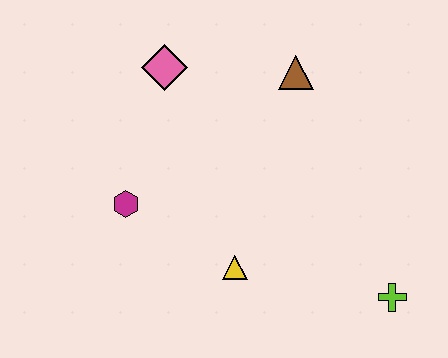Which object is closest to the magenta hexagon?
The yellow triangle is closest to the magenta hexagon.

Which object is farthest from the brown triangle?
The lime cross is farthest from the brown triangle.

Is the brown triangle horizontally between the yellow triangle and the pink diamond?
No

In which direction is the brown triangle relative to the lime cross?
The brown triangle is above the lime cross.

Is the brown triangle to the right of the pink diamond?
Yes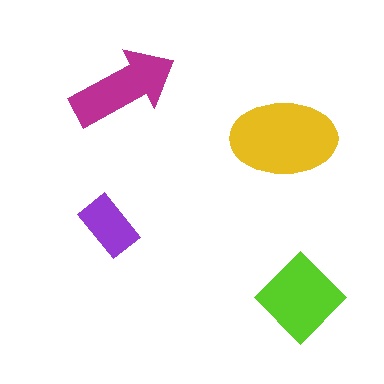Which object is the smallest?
The purple rectangle.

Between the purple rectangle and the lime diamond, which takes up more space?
The lime diamond.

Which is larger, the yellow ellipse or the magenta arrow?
The yellow ellipse.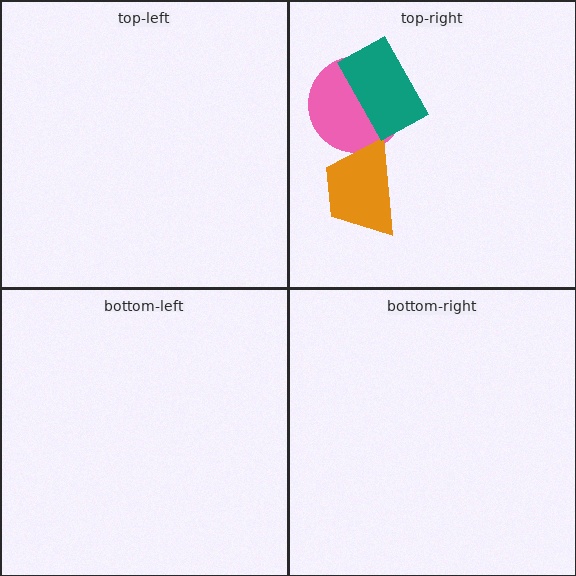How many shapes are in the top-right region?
3.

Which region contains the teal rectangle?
The top-right region.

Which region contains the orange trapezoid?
The top-right region.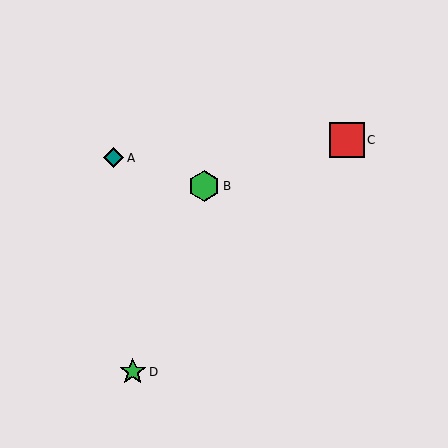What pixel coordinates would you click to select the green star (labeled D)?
Click at (133, 372) to select the green star D.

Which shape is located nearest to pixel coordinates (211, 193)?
The green hexagon (labeled B) at (204, 186) is nearest to that location.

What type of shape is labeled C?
Shape C is a red square.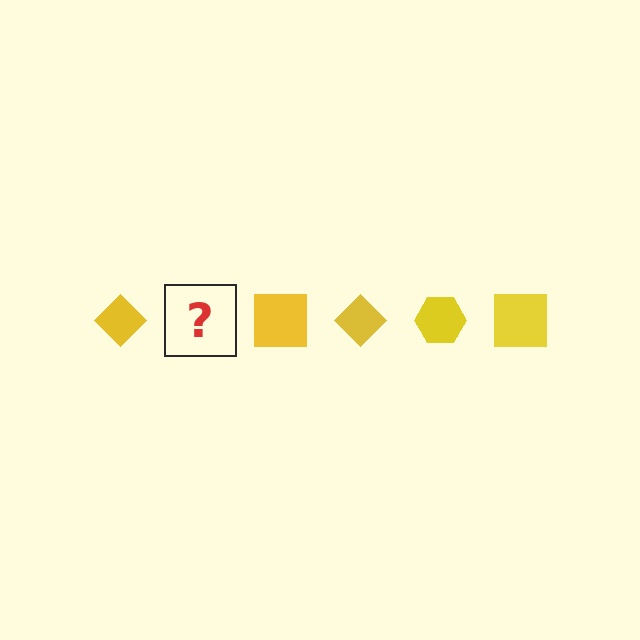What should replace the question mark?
The question mark should be replaced with a yellow hexagon.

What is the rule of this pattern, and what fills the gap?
The rule is that the pattern cycles through diamond, hexagon, square shapes in yellow. The gap should be filled with a yellow hexagon.